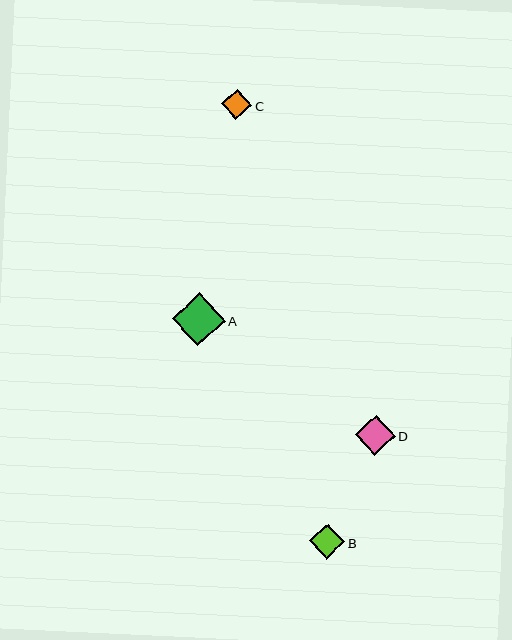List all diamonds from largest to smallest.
From largest to smallest: A, D, B, C.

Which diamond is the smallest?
Diamond C is the smallest with a size of approximately 30 pixels.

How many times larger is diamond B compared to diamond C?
Diamond B is approximately 1.2 times the size of diamond C.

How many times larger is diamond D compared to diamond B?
Diamond D is approximately 1.1 times the size of diamond B.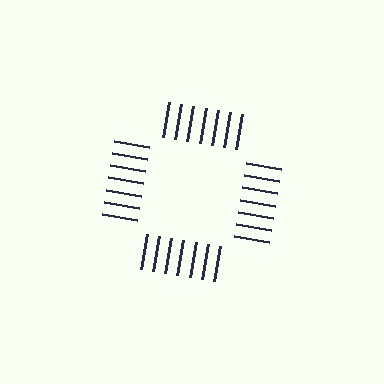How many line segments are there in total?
28 — 7 along each of the 4 edges.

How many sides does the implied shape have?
4 sides — the line-ends trace a square.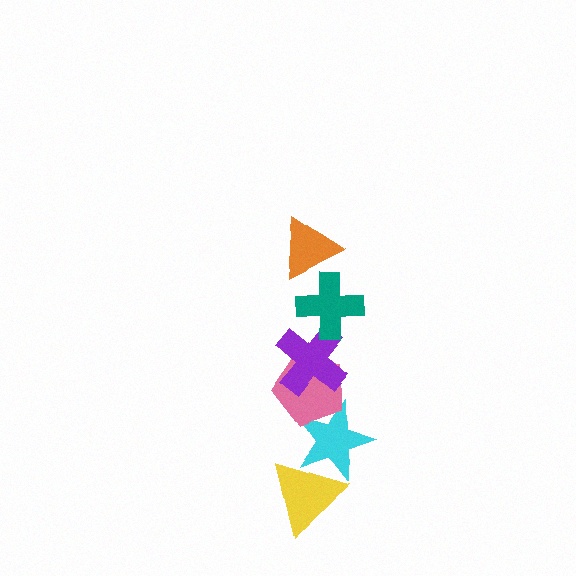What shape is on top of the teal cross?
The orange triangle is on top of the teal cross.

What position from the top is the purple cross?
The purple cross is 3rd from the top.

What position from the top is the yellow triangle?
The yellow triangle is 6th from the top.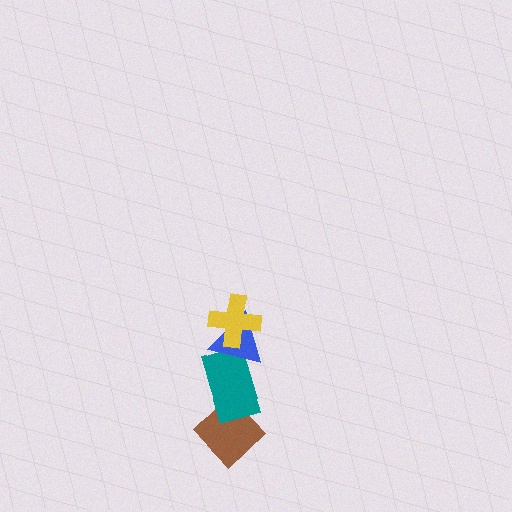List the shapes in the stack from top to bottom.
From top to bottom: the yellow cross, the blue triangle, the teal rectangle, the brown diamond.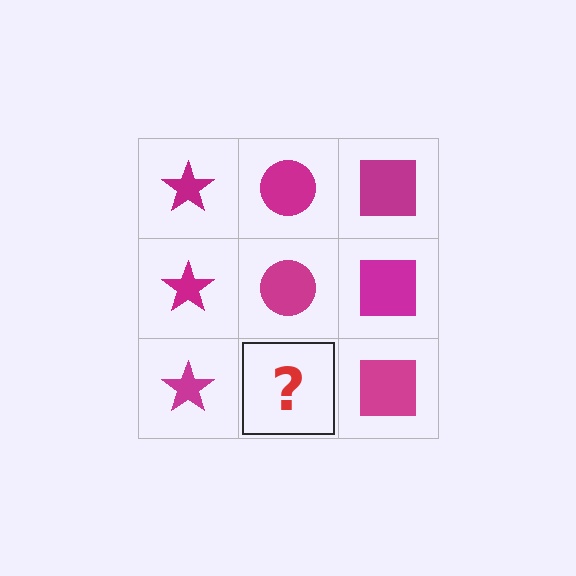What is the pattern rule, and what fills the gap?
The rule is that each column has a consistent shape. The gap should be filled with a magenta circle.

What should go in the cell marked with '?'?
The missing cell should contain a magenta circle.